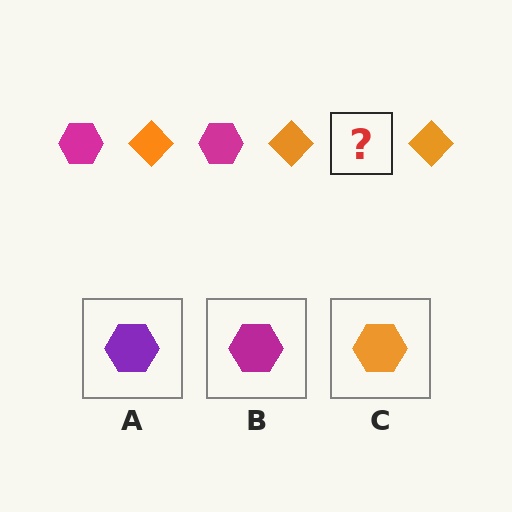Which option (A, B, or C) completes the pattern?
B.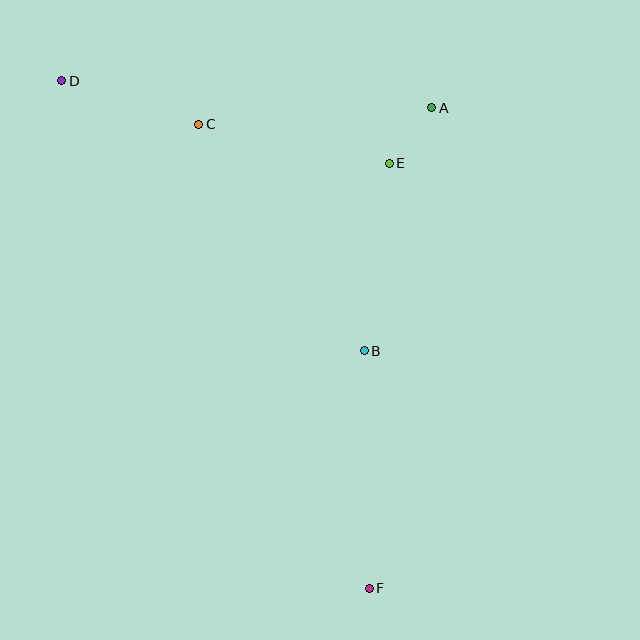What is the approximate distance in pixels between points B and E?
The distance between B and E is approximately 189 pixels.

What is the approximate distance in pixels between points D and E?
The distance between D and E is approximately 338 pixels.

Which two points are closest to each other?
Points A and E are closest to each other.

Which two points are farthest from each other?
Points D and F are farthest from each other.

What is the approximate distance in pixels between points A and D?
The distance between A and D is approximately 371 pixels.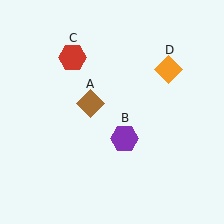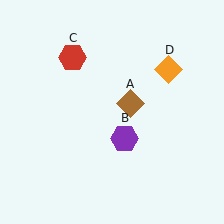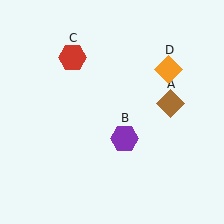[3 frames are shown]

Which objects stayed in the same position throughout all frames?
Purple hexagon (object B) and red hexagon (object C) and orange diamond (object D) remained stationary.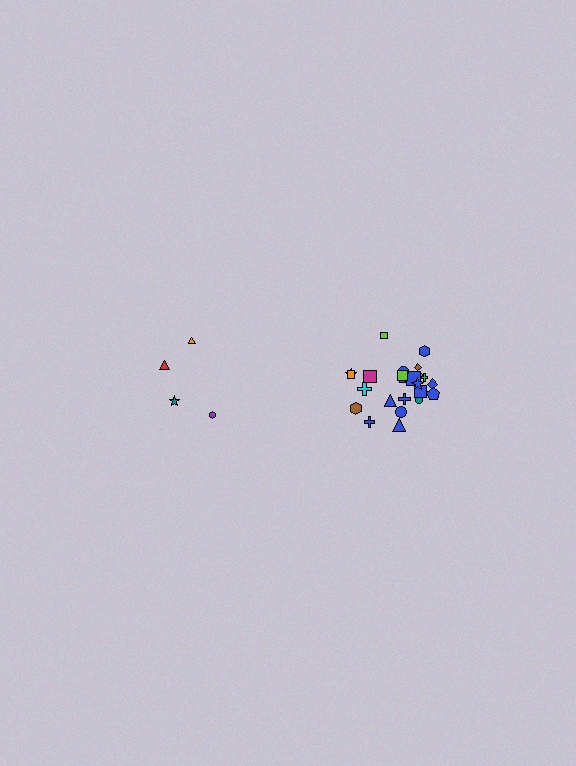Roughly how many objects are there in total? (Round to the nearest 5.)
Roughly 30 objects in total.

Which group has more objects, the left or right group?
The right group.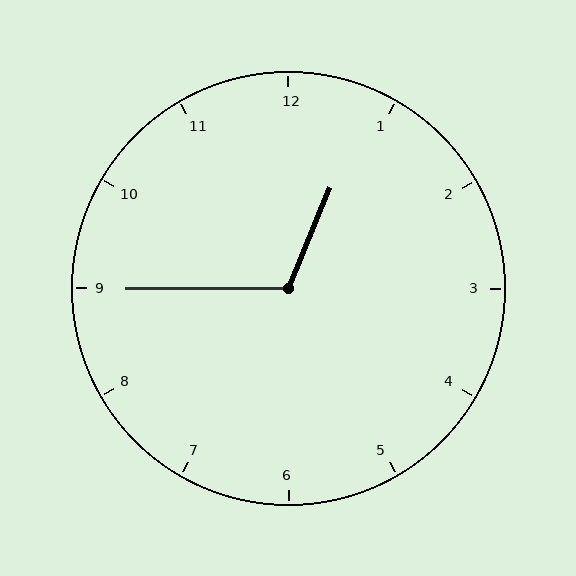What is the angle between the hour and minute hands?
Approximately 112 degrees.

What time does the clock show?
12:45.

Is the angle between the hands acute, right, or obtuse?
It is obtuse.